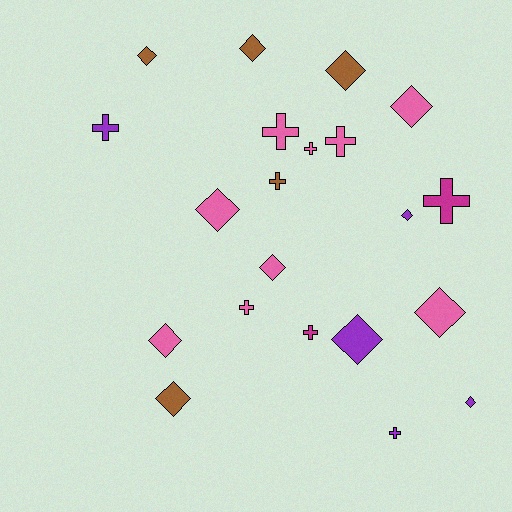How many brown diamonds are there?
There are 4 brown diamonds.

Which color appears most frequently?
Pink, with 9 objects.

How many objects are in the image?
There are 21 objects.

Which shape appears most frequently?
Diamond, with 12 objects.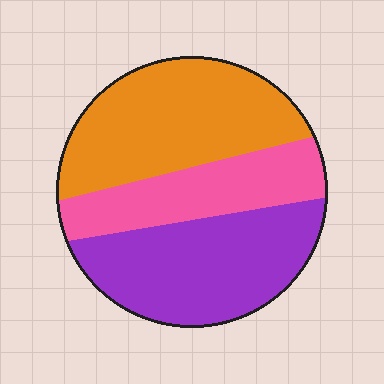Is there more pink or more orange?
Orange.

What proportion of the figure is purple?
Purple takes up between a quarter and a half of the figure.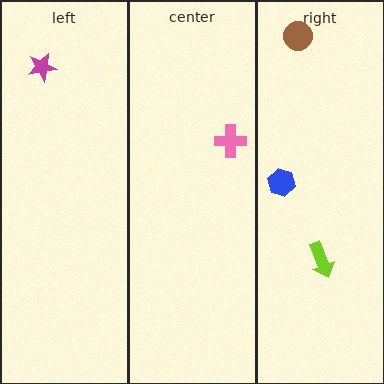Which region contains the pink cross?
The center region.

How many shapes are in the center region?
1.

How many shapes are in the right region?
3.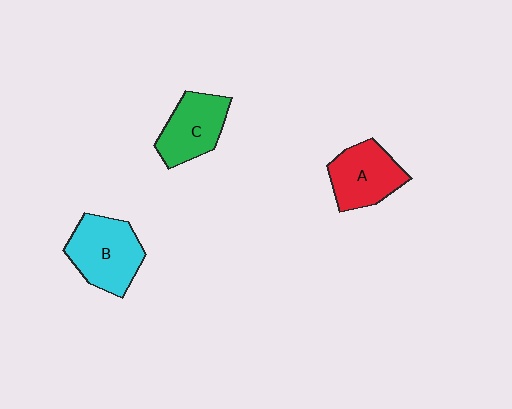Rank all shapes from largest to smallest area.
From largest to smallest: B (cyan), A (red), C (green).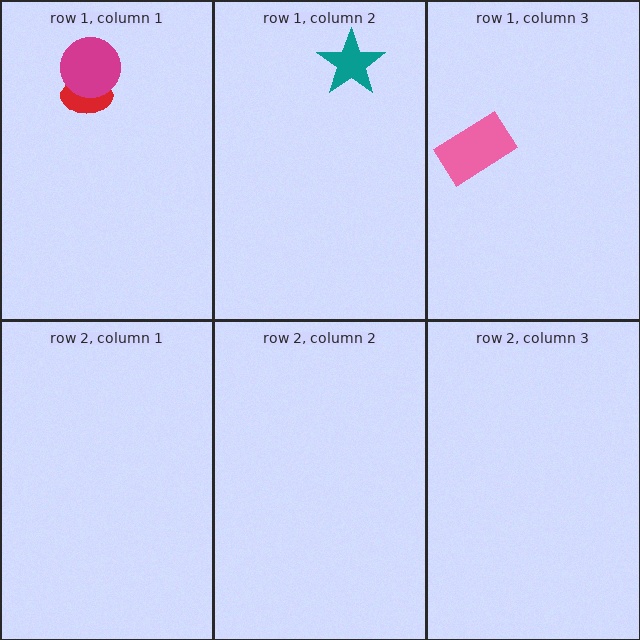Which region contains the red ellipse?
The row 1, column 1 region.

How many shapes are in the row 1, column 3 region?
1.